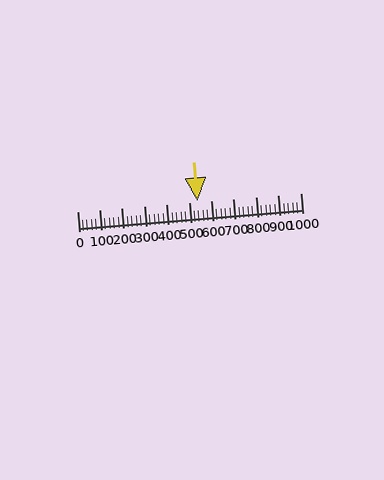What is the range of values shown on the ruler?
The ruler shows values from 0 to 1000.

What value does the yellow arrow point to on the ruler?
The yellow arrow points to approximately 540.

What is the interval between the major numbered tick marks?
The major tick marks are spaced 100 units apart.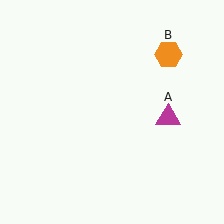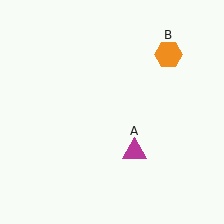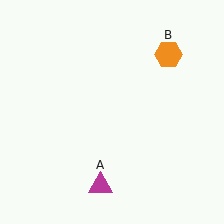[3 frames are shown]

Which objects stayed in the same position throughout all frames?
Orange hexagon (object B) remained stationary.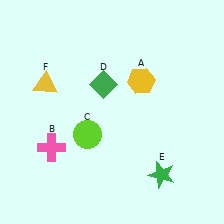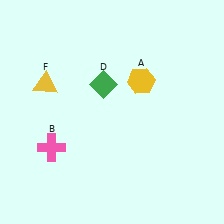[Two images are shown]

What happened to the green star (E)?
The green star (E) was removed in Image 2. It was in the bottom-right area of Image 1.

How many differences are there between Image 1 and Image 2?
There are 2 differences between the two images.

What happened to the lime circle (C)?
The lime circle (C) was removed in Image 2. It was in the bottom-left area of Image 1.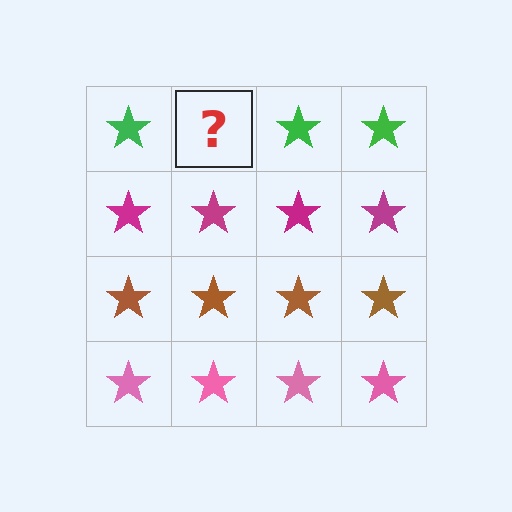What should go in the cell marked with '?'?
The missing cell should contain a green star.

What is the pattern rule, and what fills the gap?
The rule is that each row has a consistent color. The gap should be filled with a green star.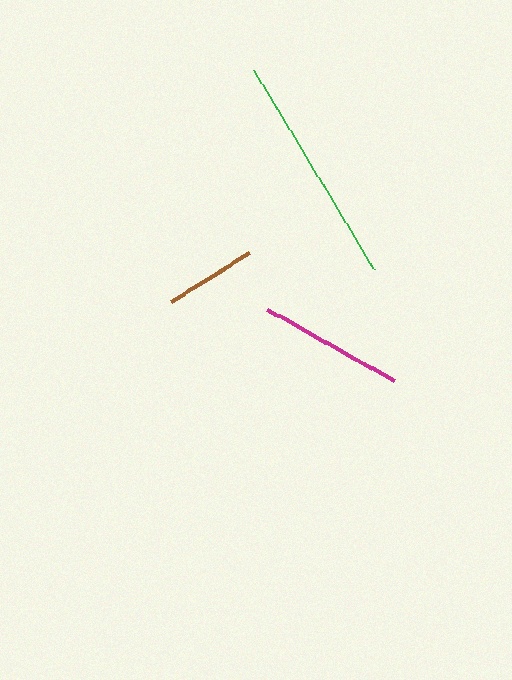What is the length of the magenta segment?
The magenta segment is approximately 145 pixels long.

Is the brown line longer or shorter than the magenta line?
The magenta line is longer than the brown line.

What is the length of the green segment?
The green segment is approximately 233 pixels long.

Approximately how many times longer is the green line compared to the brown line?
The green line is approximately 2.5 times the length of the brown line.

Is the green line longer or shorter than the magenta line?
The green line is longer than the magenta line.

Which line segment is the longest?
The green line is the longest at approximately 233 pixels.